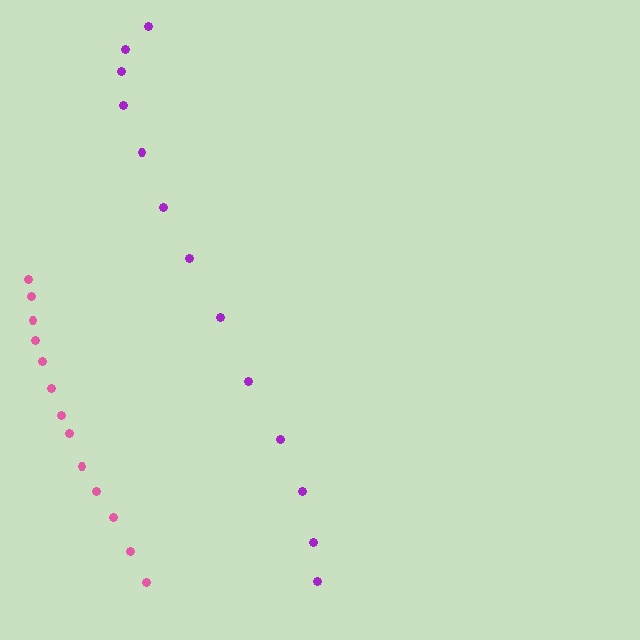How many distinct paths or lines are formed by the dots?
There are 2 distinct paths.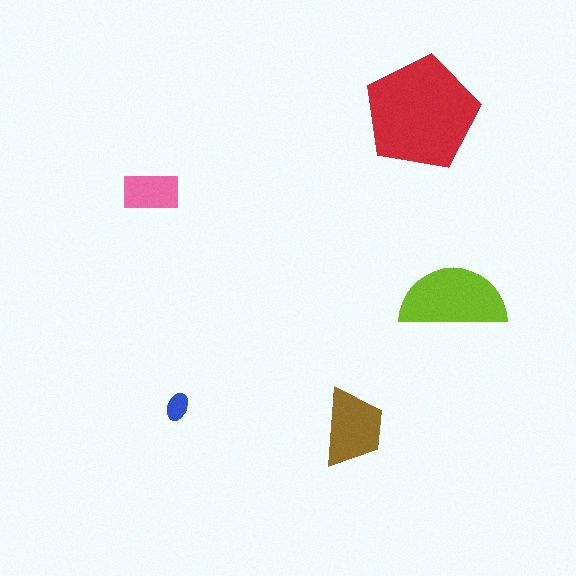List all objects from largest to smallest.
The red pentagon, the lime semicircle, the brown trapezoid, the pink rectangle, the blue ellipse.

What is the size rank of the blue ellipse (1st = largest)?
5th.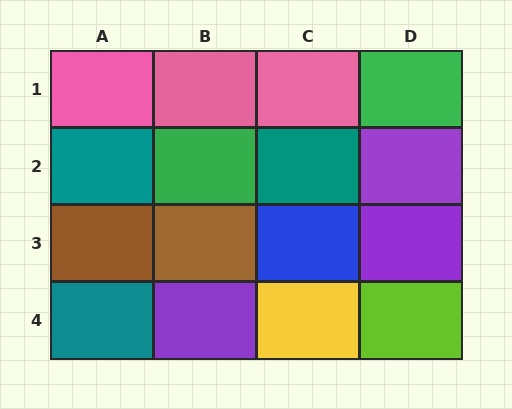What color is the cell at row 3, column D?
Purple.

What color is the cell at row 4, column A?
Teal.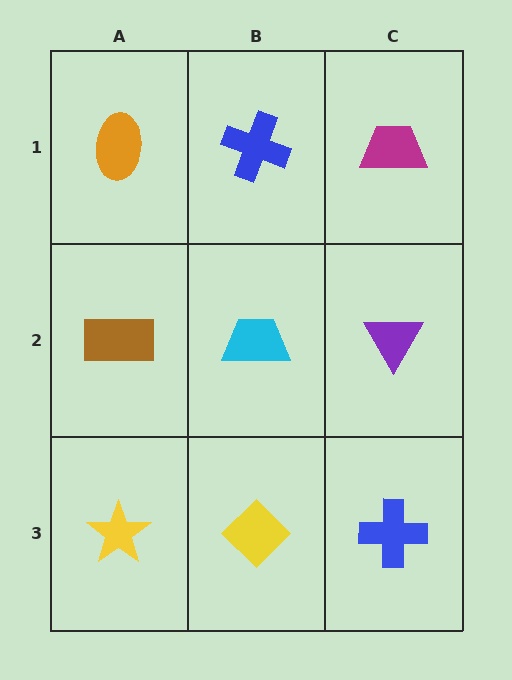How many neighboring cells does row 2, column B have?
4.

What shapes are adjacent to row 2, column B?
A blue cross (row 1, column B), a yellow diamond (row 3, column B), a brown rectangle (row 2, column A), a purple triangle (row 2, column C).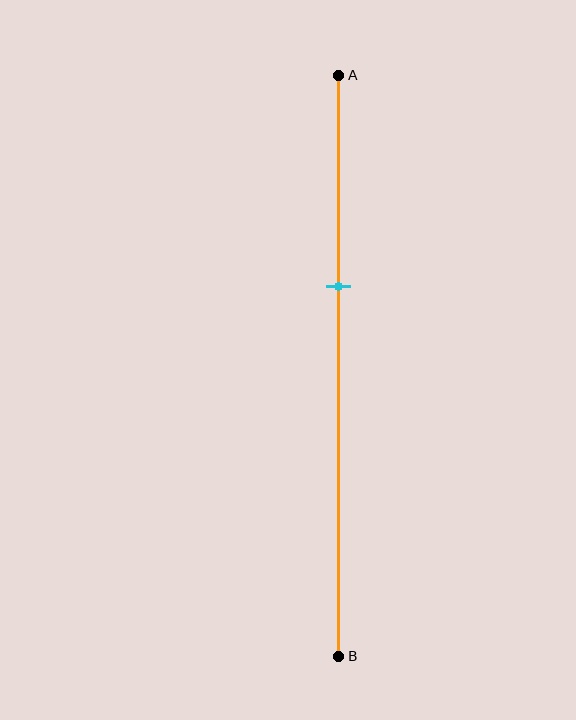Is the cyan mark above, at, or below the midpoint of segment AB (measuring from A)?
The cyan mark is above the midpoint of segment AB.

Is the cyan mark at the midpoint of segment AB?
No, the mark is at about 35% from A, not at the 50% midpoint.